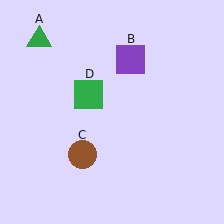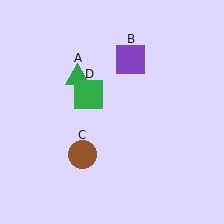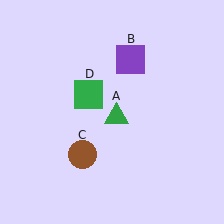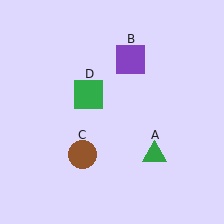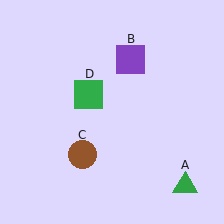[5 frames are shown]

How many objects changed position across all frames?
1 object changed position: green triangle (object A).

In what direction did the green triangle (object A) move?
The green triangle (object A) moved down and to the right.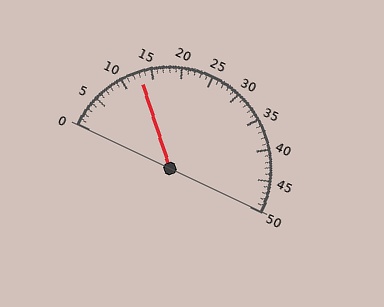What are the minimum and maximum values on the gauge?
The gauge ranges from 0 to 50.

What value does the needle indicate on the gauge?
The needle indicates approximately 13.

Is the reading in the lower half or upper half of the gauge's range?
The reading is in the lower half of the range (0 to 50).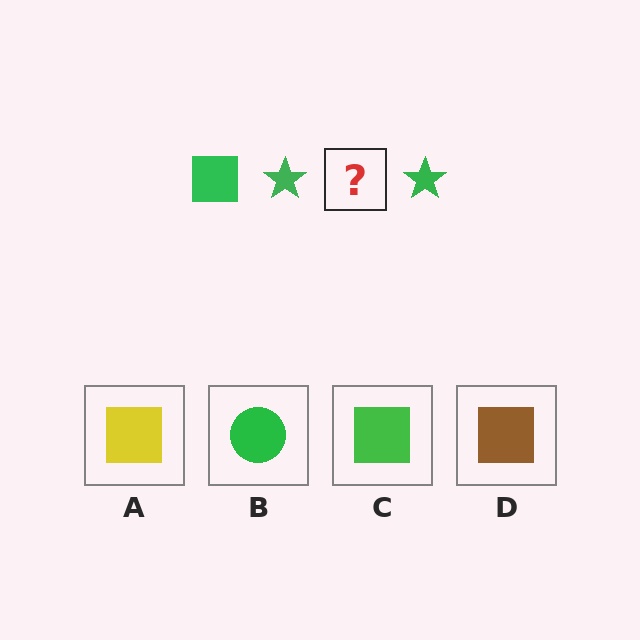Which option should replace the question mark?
Option C.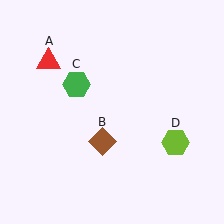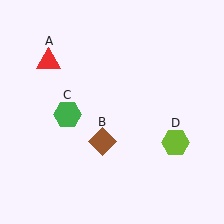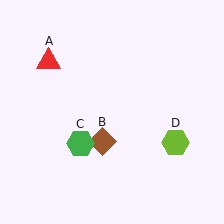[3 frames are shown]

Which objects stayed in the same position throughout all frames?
Red triangle (object A) and brown diamond (object B) and lime hexagon (object D) remained stationary.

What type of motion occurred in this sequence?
The green hexagon (object C) rotated counterclockwise around the center of the scene.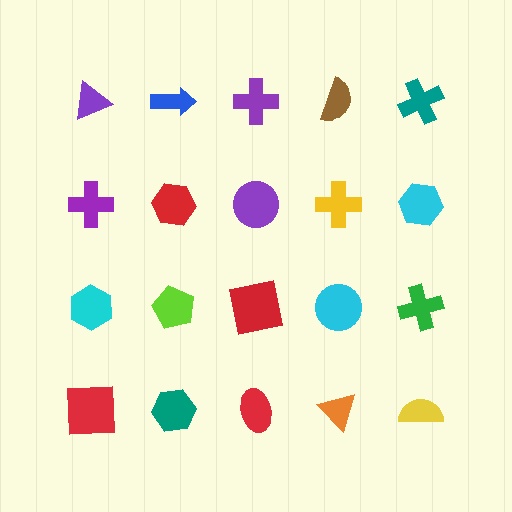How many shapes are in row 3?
5 shapes.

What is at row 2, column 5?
A cyan hexagon.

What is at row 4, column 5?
A yellow semicircle.